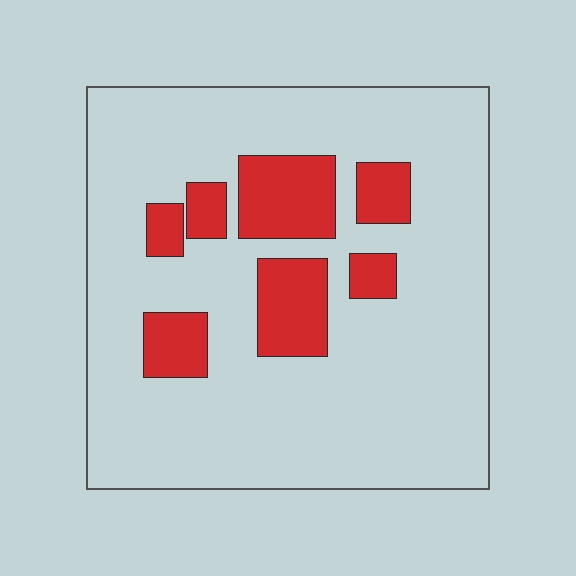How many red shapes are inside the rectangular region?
7.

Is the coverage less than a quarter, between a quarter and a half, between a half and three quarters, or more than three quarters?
Less than a quarter.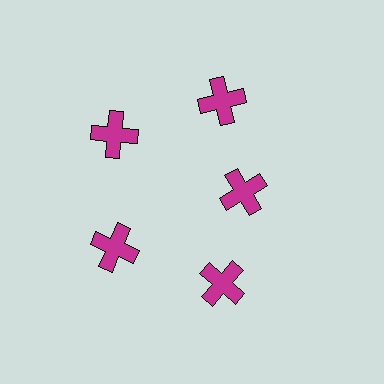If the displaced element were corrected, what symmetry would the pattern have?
It would have 5-fold rotational symmetry — the pattern would map onto itself every 72 degrees.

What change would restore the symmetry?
The symmetry would be restored by moving it outward, back onto the ring so that all 5 crosses sit at equal angles and equal distance from the center.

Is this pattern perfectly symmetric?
No. The 5 magenta crosses are arranged in a ring, but one element near the 3 o'clock position is pulled inward toward the center, breaking the 5-fold rotational symmetry.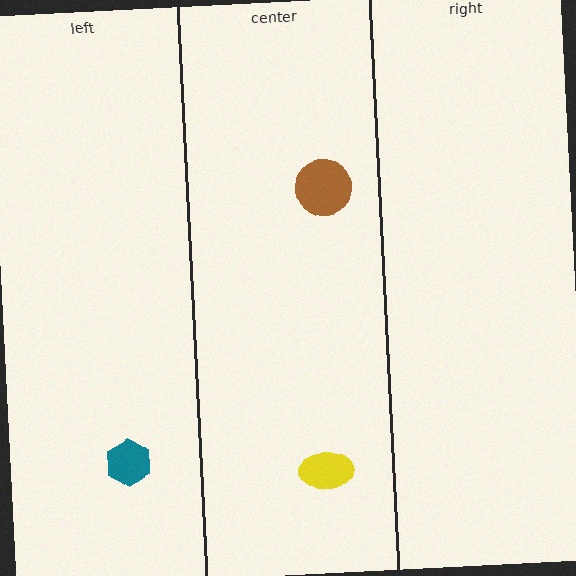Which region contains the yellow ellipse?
The center region.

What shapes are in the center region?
The yellow ellipse, the brown circle.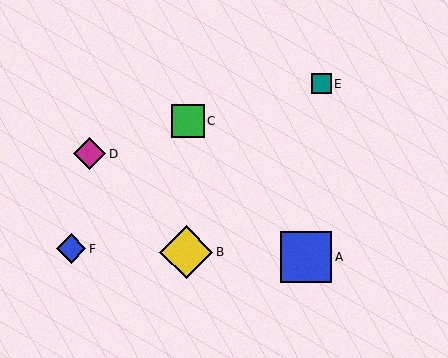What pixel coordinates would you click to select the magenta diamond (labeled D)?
Click at (90, 154) to select the magenta diamond D.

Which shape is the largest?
The yellow diamond (labeled B) is the largest.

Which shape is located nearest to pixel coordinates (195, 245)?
The yellow diamond (labeled B) at (186, 252) is nearest to that location.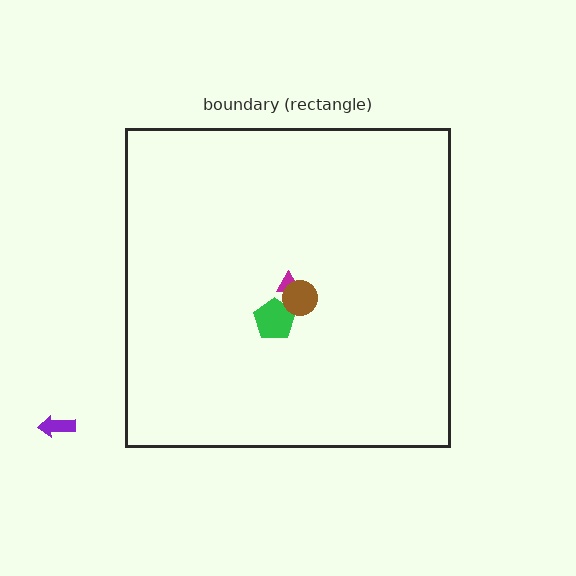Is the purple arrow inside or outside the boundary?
Outside.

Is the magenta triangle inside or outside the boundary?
Inside.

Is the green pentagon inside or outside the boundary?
Inside.